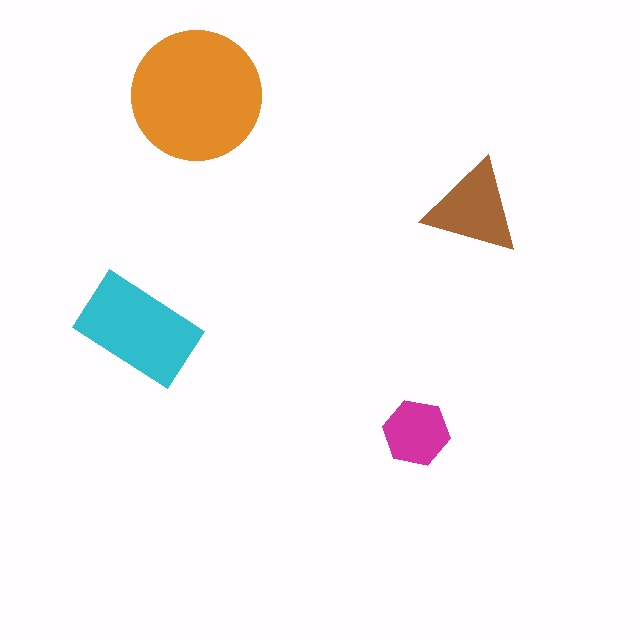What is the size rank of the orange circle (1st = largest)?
1st.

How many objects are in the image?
There are 4 objects in the image.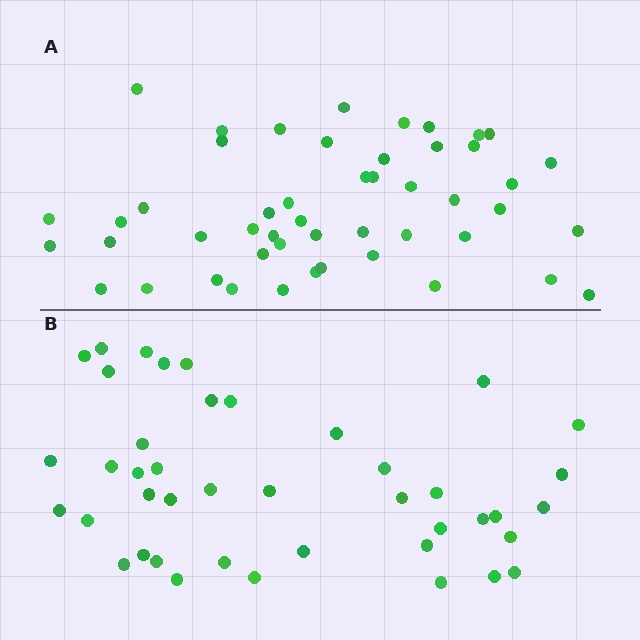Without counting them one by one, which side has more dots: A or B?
Region A (the top region) has more dots.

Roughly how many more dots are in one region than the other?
Region A has roughly 8 or so more dots than region B.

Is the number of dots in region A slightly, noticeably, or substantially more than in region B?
Region A has only slightly more — the two regions are fairly close. The ratio is roughly 1.2 to 1.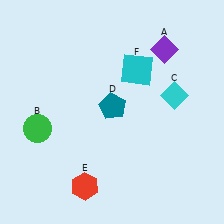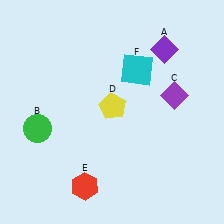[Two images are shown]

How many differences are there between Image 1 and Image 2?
There are 2 differences between the two images.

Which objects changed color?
C changed from cyan to purple. D changed from teal to yellow.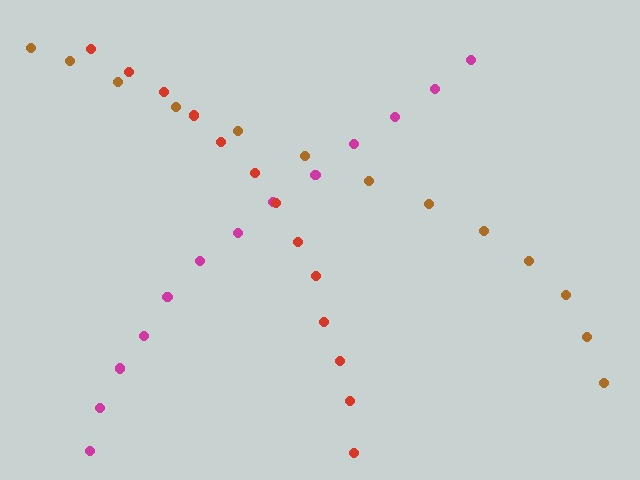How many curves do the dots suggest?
There are 3 distinct paths.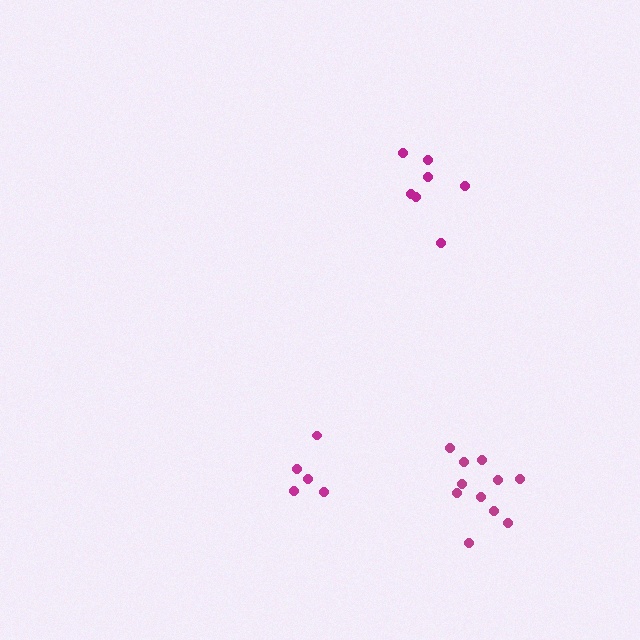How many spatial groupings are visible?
There are 3 spatial groupings.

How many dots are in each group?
Group 1: 7 dots, Group 2: 11 dots, Group 3: 5 dots (23 total).